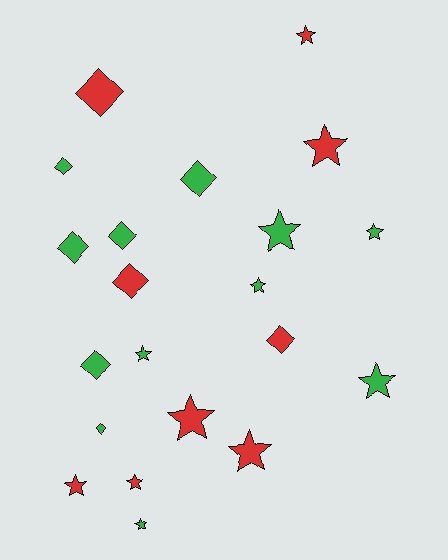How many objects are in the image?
There are 21 objects.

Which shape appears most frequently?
Star, with 12 objects.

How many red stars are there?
There are 6 red stars.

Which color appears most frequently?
Green, with 12 objects.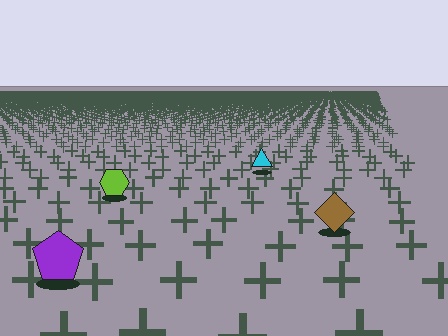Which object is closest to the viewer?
The purple pentagon is closest. The texture marks near it are larger and more spread out.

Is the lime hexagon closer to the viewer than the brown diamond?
No. The brown diamond is closer — you can tell from the texture gradient: the ground texture is coarser near it.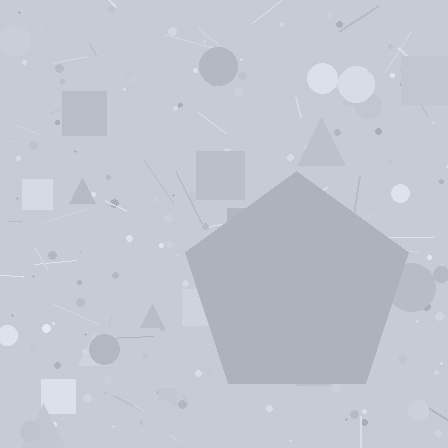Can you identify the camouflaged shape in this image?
The camouflaged shape is a pentagon.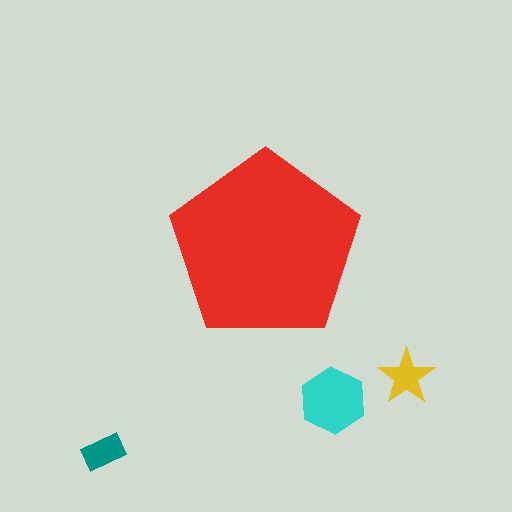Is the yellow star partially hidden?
No, the yellow star is fully visible.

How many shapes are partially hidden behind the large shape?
0 shapes are partially hidden.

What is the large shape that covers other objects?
A red pentagon.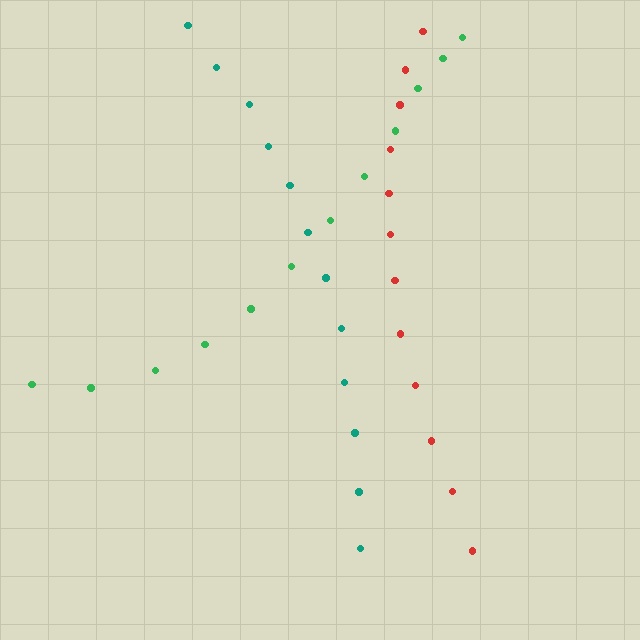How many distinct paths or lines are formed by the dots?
There are 3 distinct paths.